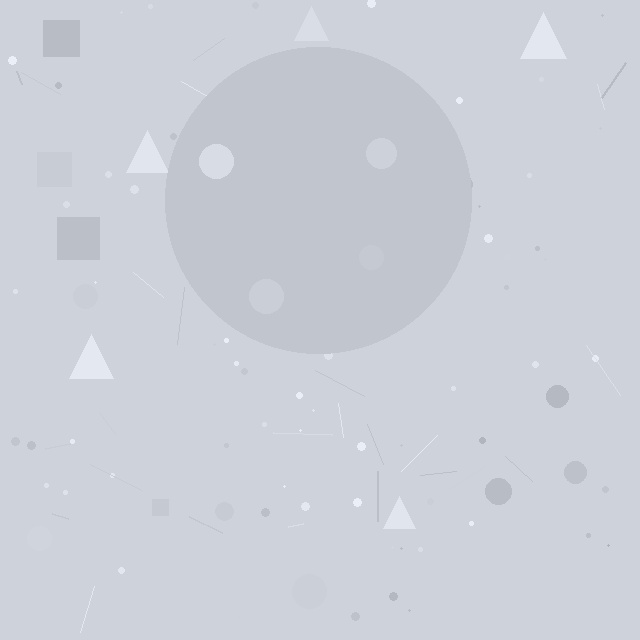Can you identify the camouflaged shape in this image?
The camouflaged shape is a circle.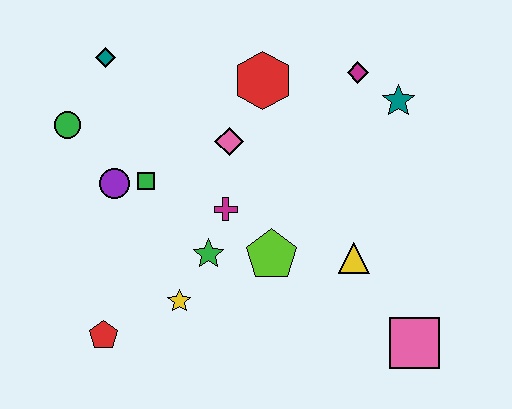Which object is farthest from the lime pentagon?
The teal diamond is farthest from the lime pentagon.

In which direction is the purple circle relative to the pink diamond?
The purple circle is to the left of the pink diamond.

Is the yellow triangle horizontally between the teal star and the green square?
Yes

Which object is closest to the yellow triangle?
The lime pentagon is closest to the yellow triangle.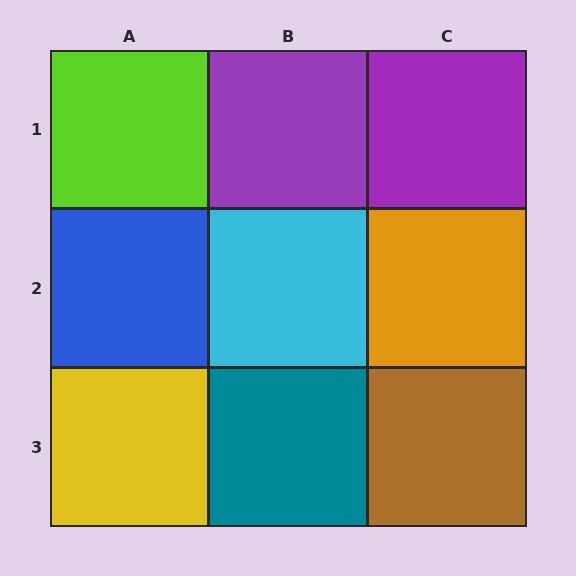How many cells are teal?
1 cell is teal.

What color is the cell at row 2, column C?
Orange.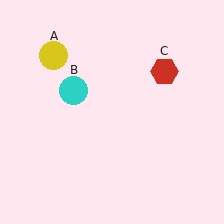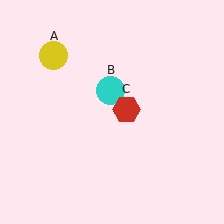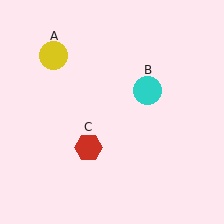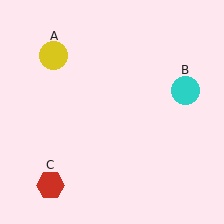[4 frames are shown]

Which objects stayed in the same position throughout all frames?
Yellow circle (object A) remained stationary.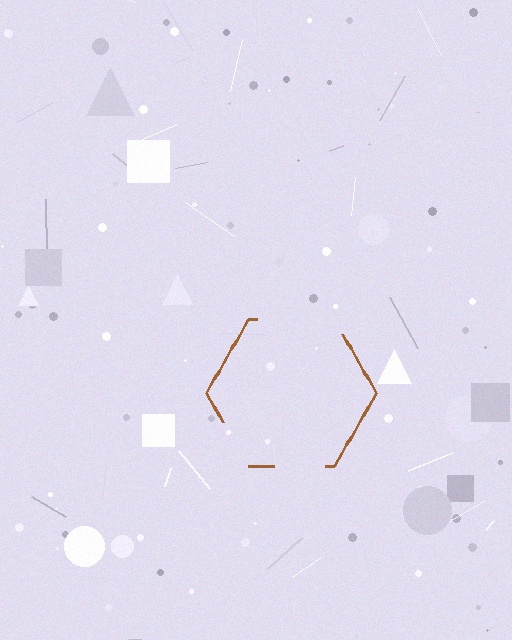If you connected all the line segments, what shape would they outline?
They would outline a hexagon.